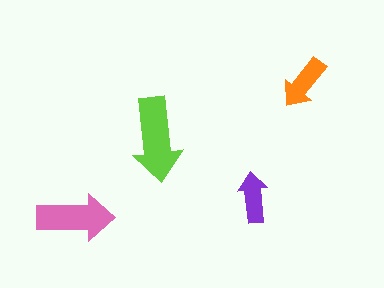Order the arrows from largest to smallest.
the lime one, the pink one, the orange one, the purple one.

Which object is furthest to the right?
The orange arrow is rightmost.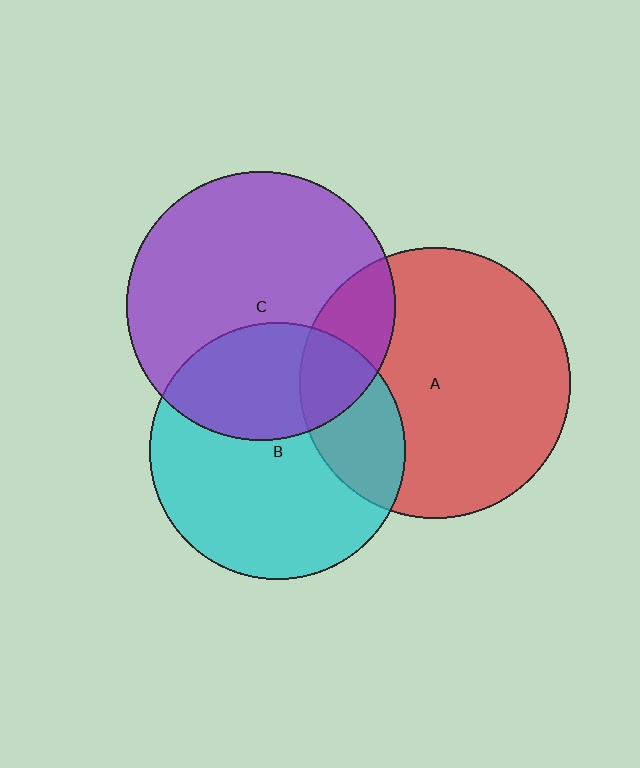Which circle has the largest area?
Circle A (red).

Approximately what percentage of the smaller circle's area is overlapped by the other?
Approximately 20%.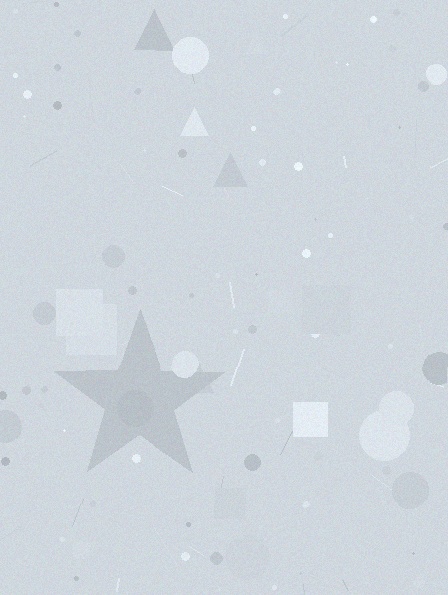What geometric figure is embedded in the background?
A star is embedded in the background.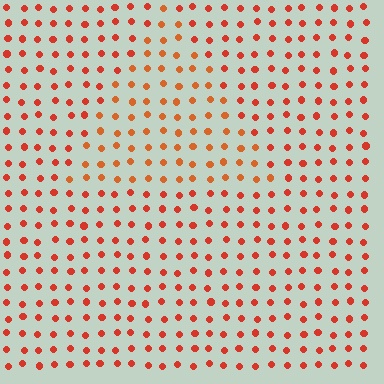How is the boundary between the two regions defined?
The boundary is defined purely by a slight shift in hue (about 17 degrees). Spacing, size, and orientation are identical on both sides.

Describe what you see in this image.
The image is filled with small red elements in a uniform arrangement. A triangle-shaped region is visible where the elements are tinted to a slightly different hue, forming a subtle color boundary.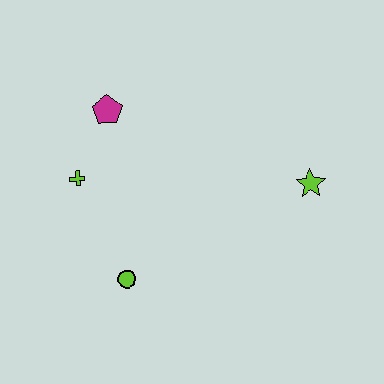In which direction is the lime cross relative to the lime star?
The lime cross is to the left of the lime star.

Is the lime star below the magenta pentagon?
Yes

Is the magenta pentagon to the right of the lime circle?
No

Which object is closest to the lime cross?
The magenta pentagon is closest to the lime cross.